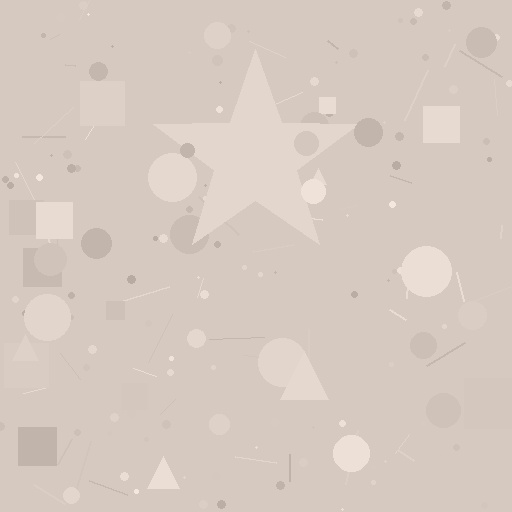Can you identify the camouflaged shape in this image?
The camouflaged shape is a star.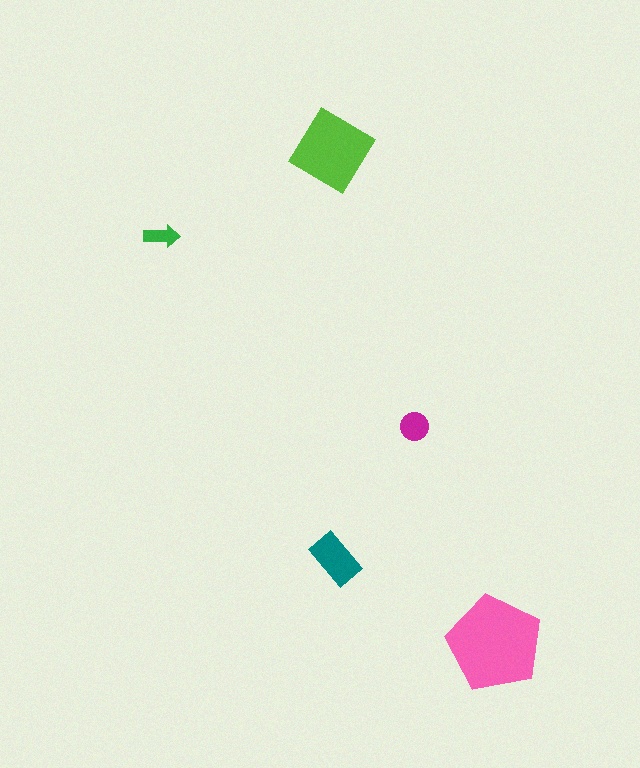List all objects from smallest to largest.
The green arrow, the magenta circle, the teal rectangle, the lime diamond, the pink pentagon.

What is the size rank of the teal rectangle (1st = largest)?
3rd.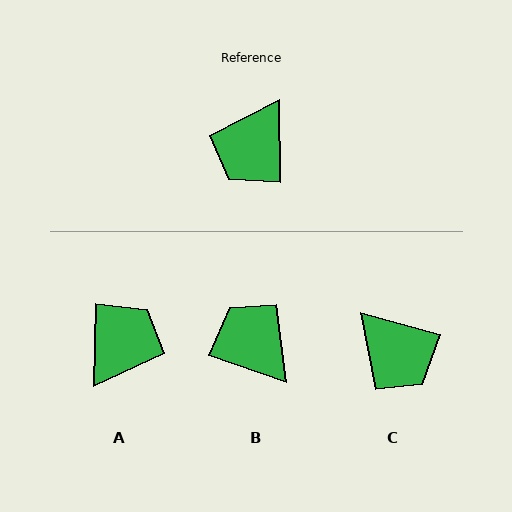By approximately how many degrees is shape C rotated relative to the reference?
Approximately 74 degrees counter-clockwise.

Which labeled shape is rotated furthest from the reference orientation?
A, about 178 degrees away.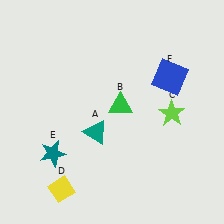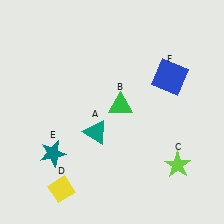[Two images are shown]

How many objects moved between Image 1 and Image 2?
1 object moved between the two images.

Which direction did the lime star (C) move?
The lime star (C) moved down.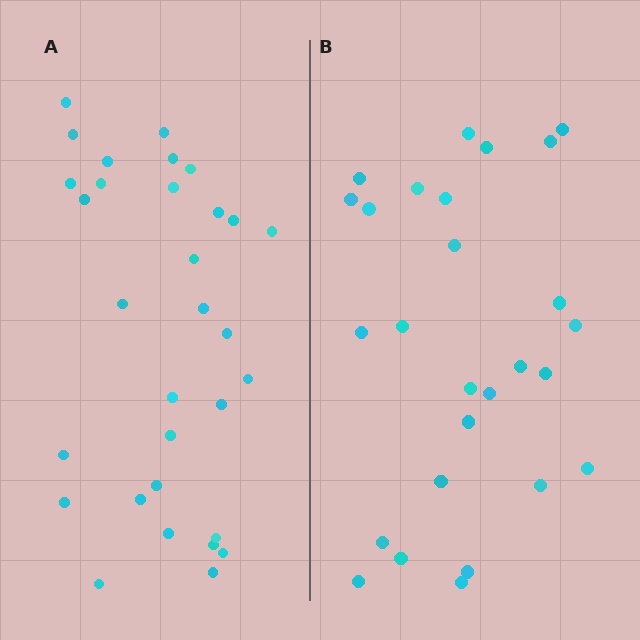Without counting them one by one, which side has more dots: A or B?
Region A (the left region) has more dots.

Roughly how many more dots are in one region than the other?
Region A has about 4 more dots than region B.